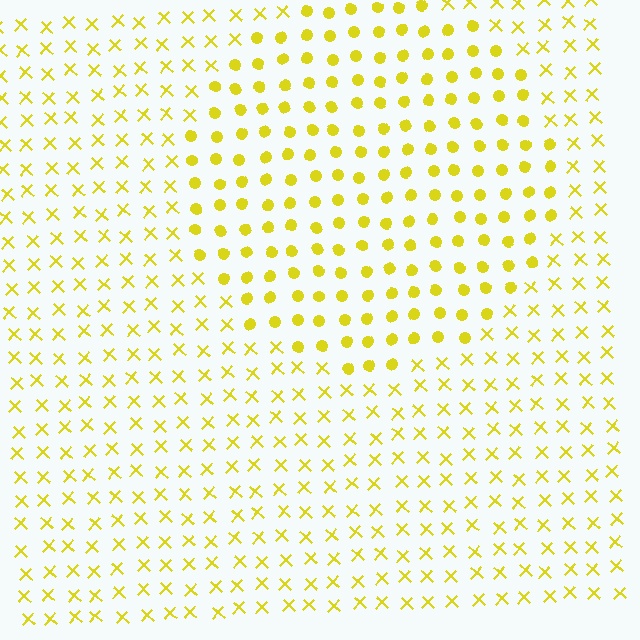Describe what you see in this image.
The image is filled with small yellow elements arranged in a uniform grid. A circle-shaped region contains circles, while the surrounding area contains X marks. The boundary is defined purely by the change in element shape.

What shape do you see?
I see a circle.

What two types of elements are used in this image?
The image uses circles inside the circle region and X marks outside it.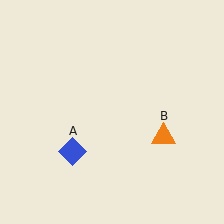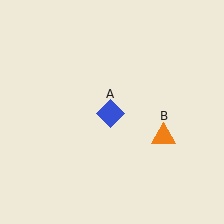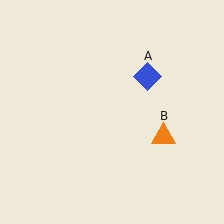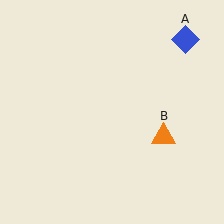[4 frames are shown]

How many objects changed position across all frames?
1 object changed position: blue diamond (object A).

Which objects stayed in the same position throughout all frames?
Orange triangle (object B) remained stationary.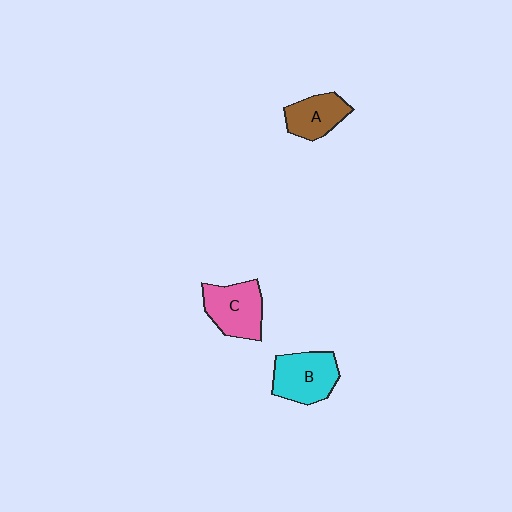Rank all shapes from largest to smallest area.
From largest to smallest: B (cyan), C (pink), A (brown).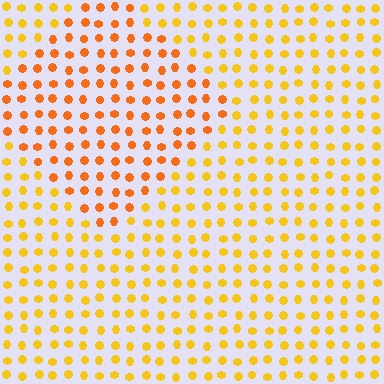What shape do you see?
I see a diamond.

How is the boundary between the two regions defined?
The boundary is defined purely by a slight shift in hue (about 25 degrees). Spacing, size, and orientation are identical on both sides.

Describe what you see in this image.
The image is filled with small yellow elements in a uniform arrangement. A diamond-shaped region is visible where the elements are tinted to a slightly different hue, forming a subtle color boundary.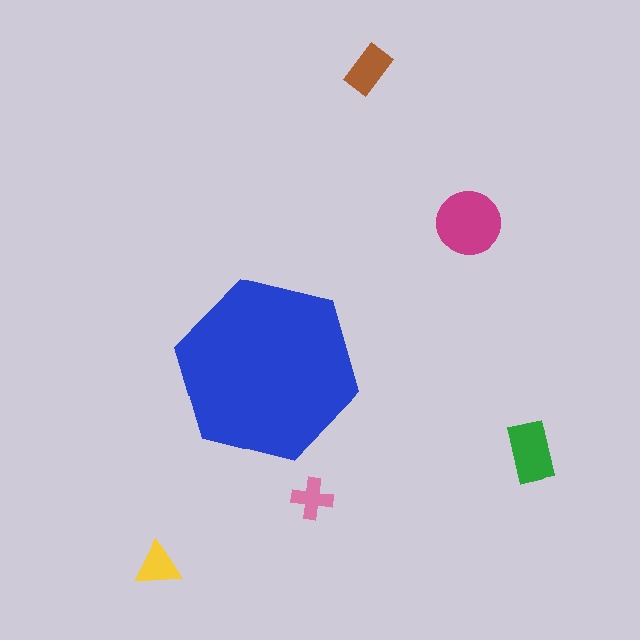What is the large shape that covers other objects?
A blue hexagon.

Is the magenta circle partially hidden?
No, the magenta circle is fully visible.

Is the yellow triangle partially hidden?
No, the yellow triangle is fully visible.